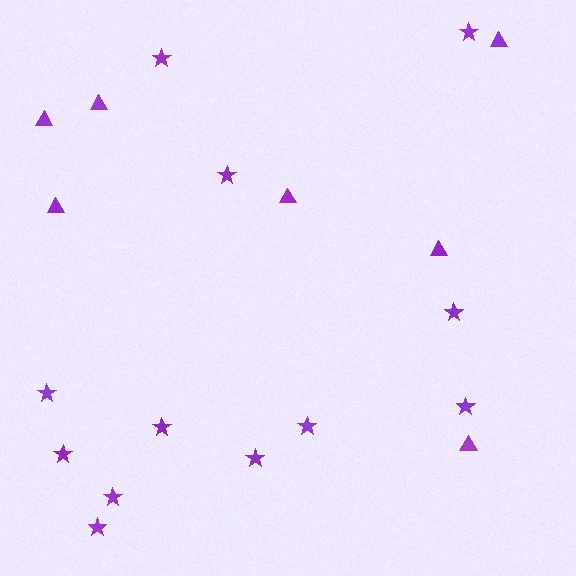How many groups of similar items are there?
There are 2 groups: one group of triangles (7) and one group of stars (12).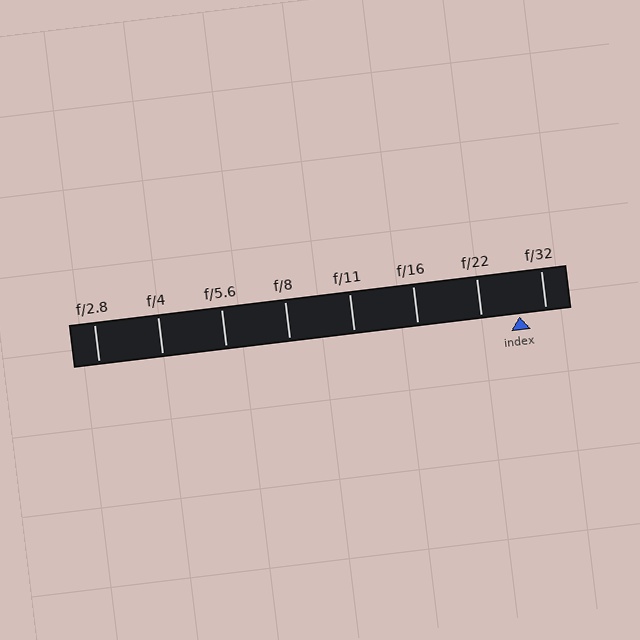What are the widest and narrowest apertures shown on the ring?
The widest aperture shown is f/2.8 and the narrowest is f/32.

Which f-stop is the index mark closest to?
The index mark is closest to f/32.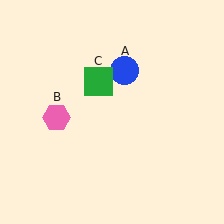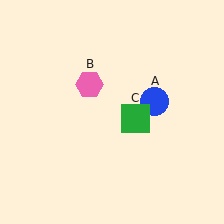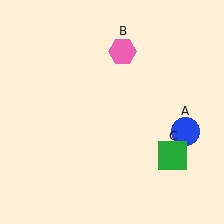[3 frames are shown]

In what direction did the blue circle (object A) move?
The blue circle (object A) moved down and to the right.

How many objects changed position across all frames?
3 objects changed position: blue circle (object A), pink hexagon (object B), green square (object C).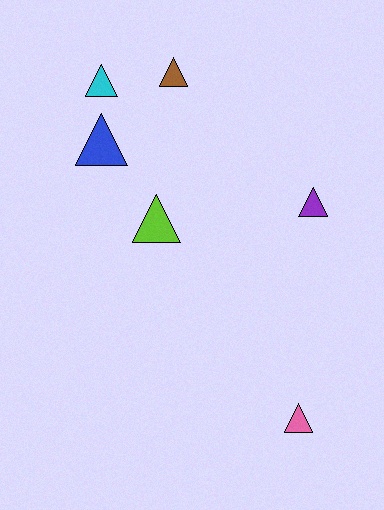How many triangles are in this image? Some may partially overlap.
There are 6 triangles.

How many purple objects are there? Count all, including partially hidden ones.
There is 1 purple object.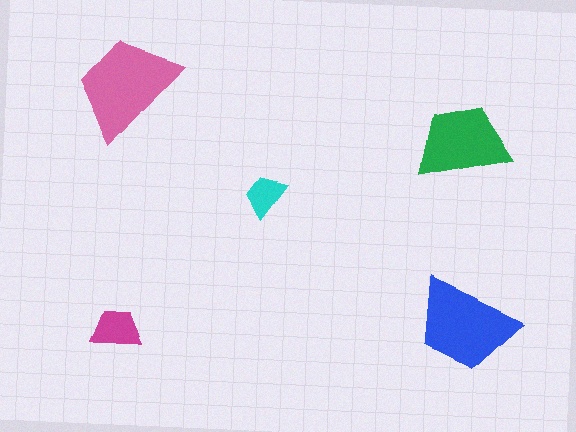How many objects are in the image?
There are 5 objects in the image.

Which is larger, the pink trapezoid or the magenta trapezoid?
The pink one.